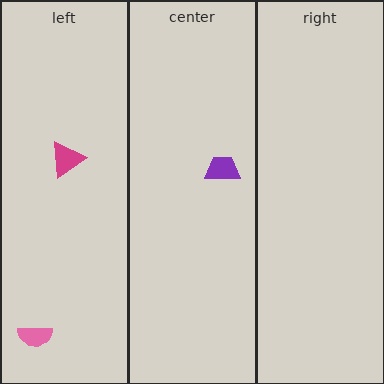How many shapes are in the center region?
1.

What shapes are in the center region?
The purple trapezoid.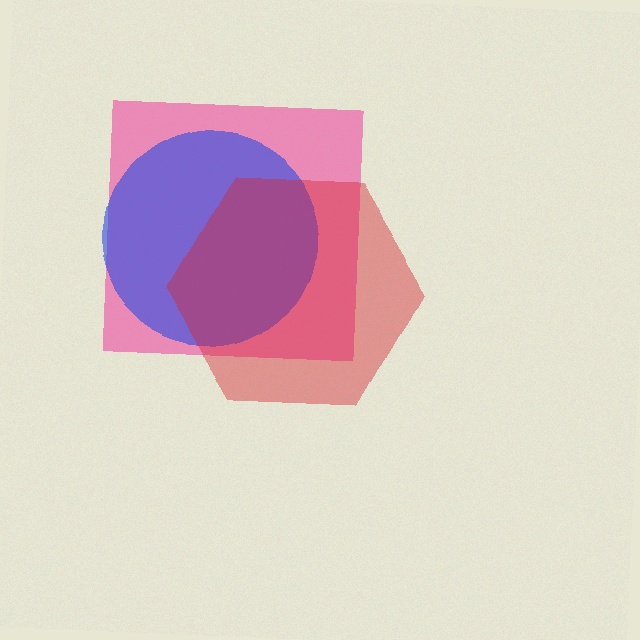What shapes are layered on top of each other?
The layered shapes are: a pink square, a blue circle, a red hexagon.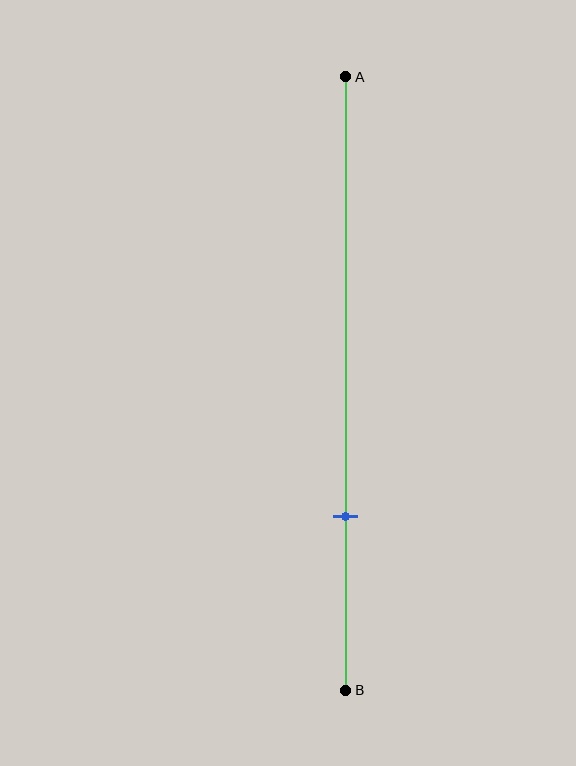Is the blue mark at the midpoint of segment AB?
No, the mark is at about 70% from A, not at the 50% midpoint.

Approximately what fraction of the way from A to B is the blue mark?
The blue mark is approximately 70% of the way from A to B.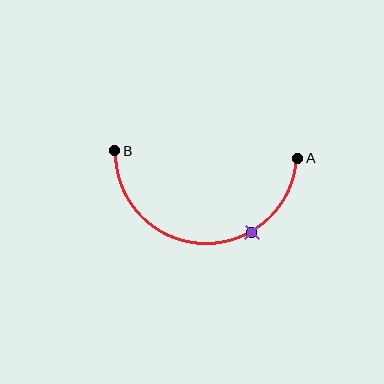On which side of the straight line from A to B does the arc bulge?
The arc bulges below the straight line connecting A and B.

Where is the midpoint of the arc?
The arc midpoint is the point on the curve farthest from the straight line joining A and B. It sits below that line.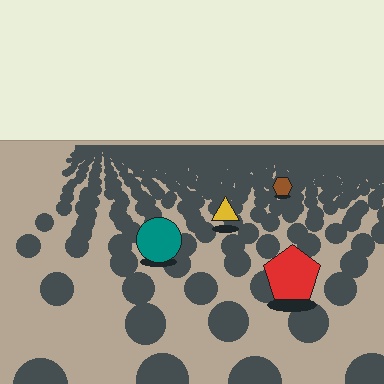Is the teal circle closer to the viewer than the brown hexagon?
Yes. The teal circle is closer — you can tell from the texture gradient: the ground texture is coarser near it.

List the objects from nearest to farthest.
From nearest to farthest: the red pentagon, the teal circle, the yellow triangle, the brown hexagon.